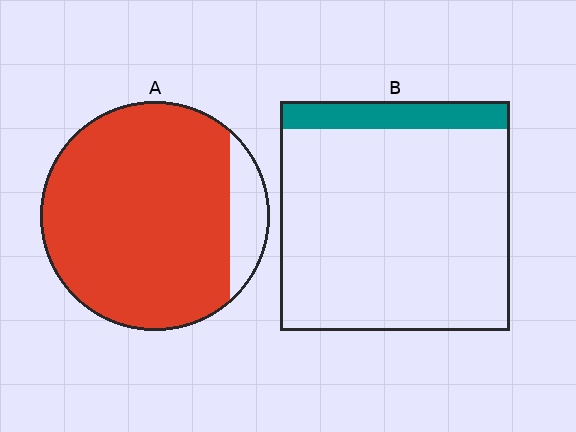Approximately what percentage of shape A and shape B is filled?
A is approximately 90% and B is approximately 10%.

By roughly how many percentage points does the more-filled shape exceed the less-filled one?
By roughly 75 percentage points (A over B).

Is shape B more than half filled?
No.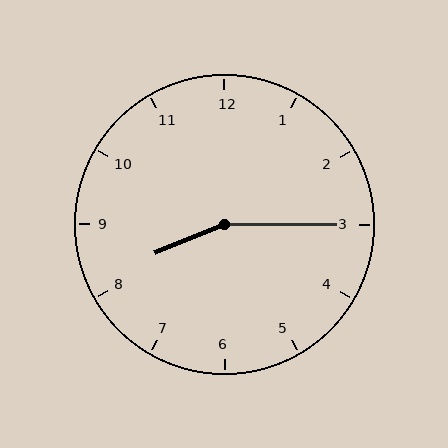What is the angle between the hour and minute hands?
Approximately 158 degrees.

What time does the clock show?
8:15.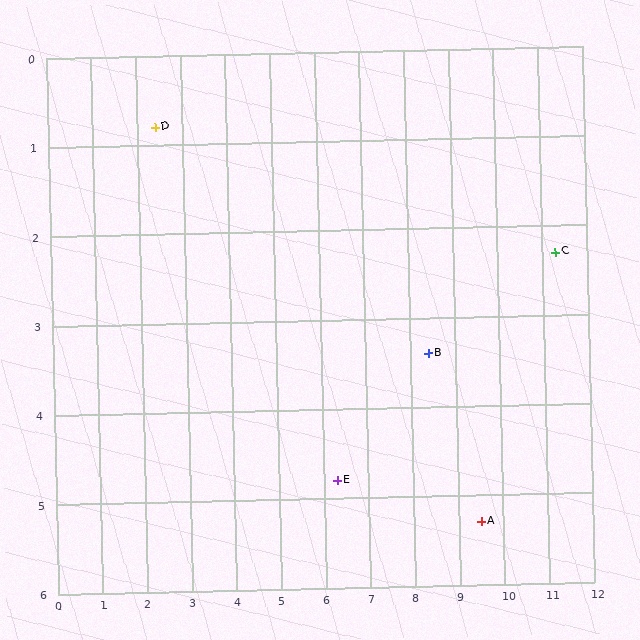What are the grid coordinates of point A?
Point A is at approximately (9.5, 5.3).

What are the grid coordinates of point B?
Point B is at approximately (8.4, 3.4).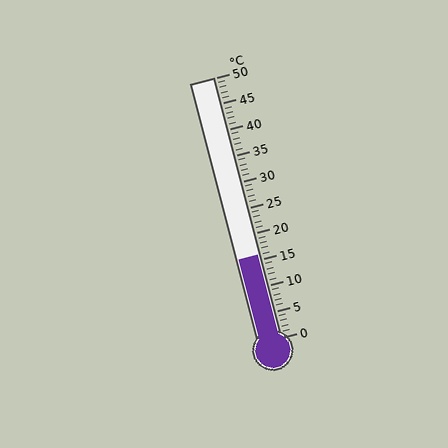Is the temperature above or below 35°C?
The temperature is below 35°C.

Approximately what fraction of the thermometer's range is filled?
The thermometer is filled to approximately 30% of its range.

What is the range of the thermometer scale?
The thermometer scale ranges from 0°C to 50°C.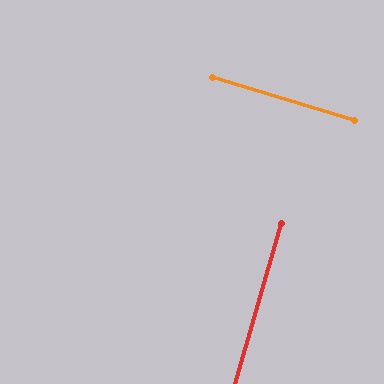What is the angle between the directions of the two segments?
Approximately 89 degrees.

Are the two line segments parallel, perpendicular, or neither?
Perpendicular — they meet at approximately 89°.